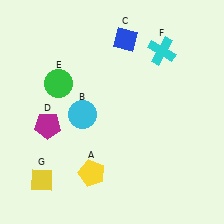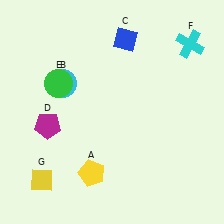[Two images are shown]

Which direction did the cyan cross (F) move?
The cyan cross (F) moved right.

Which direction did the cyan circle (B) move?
The cyan circle (B) moved up.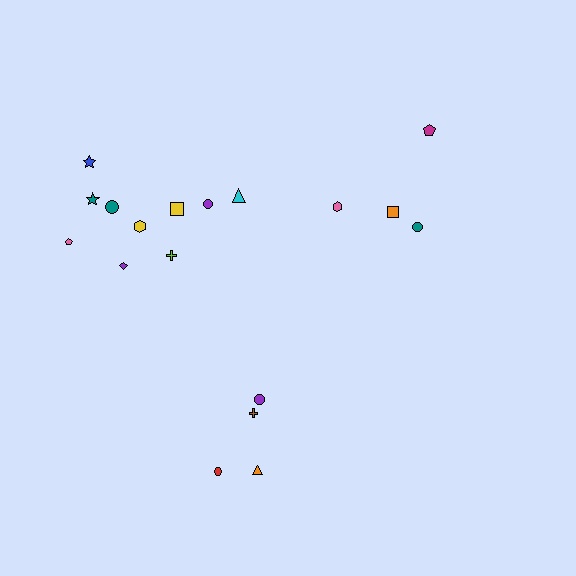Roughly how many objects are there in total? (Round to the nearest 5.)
Roughly 20 objects in total.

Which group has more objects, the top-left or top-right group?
The top-left group.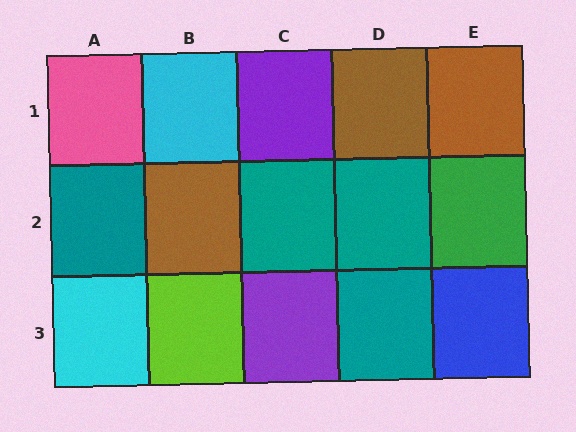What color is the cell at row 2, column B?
Brown.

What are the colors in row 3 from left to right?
Cyan, lime, purple, teal, blue.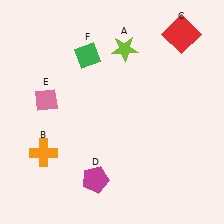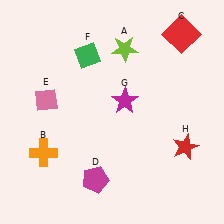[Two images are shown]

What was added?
A magenta star (G), a red star (H) were added in Image 2.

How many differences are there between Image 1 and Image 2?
There are 2 differences between the two images.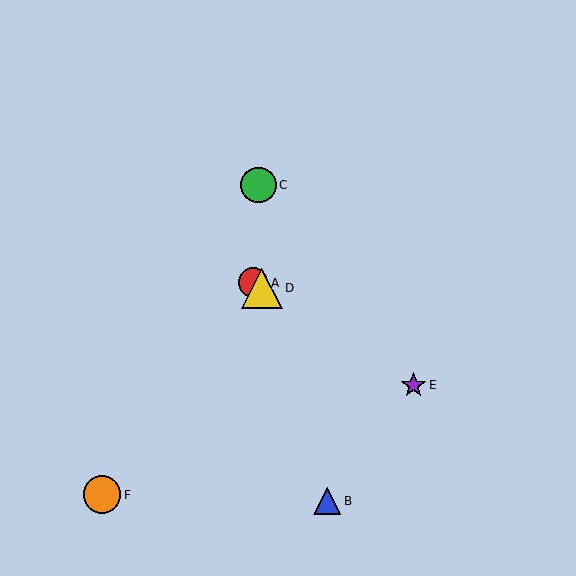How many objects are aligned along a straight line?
3 objects (A, D, E) are aligned along a straight line.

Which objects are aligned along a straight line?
Objects A, D, E are aligned along a straight line.